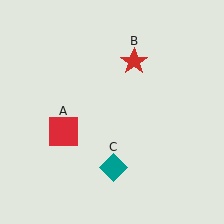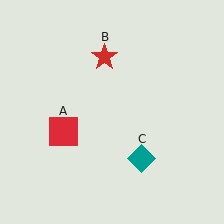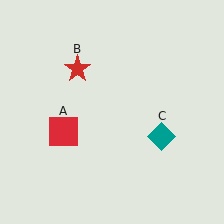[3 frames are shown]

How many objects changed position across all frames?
2 objects changed position: red star (object B), teal diamond (object C).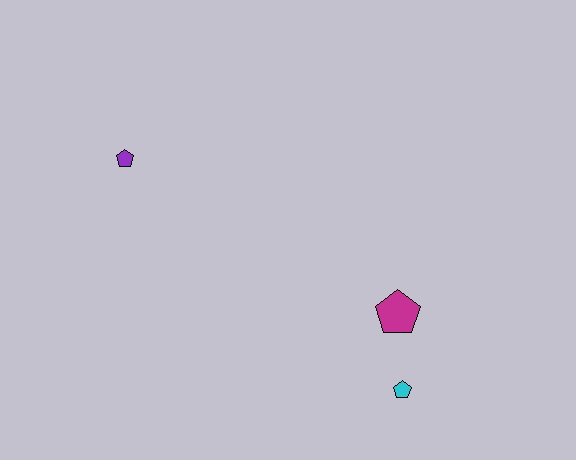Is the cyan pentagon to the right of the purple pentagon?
Yes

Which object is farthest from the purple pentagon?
The cyan pentagon is farthest from the purple pentagon.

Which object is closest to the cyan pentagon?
The magenta pentagon is closest to the cyan pentagon.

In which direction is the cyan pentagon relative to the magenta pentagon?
The cyan pentagon is below the magenta pentagon.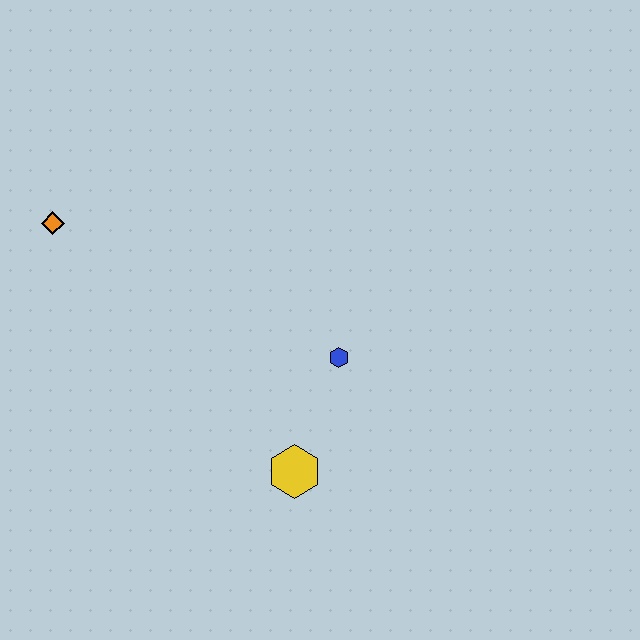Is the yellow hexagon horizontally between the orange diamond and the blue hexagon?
Yes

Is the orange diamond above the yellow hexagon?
Yes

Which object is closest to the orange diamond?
The blue hexagon is closest to the orange diamond.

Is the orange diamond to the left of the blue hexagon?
Yes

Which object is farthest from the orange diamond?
The yellow hexagon is farthest from the orange diamond.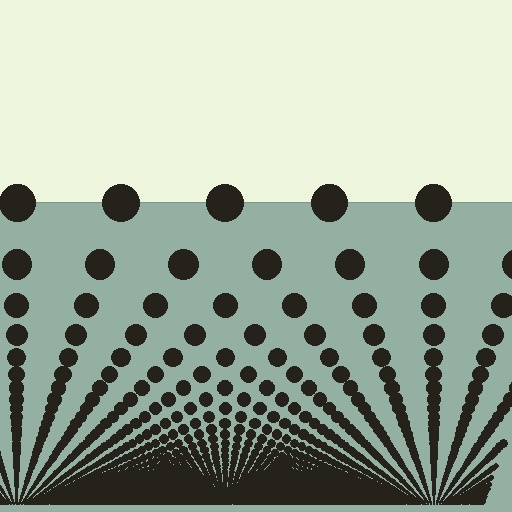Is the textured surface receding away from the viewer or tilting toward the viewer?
The surface appears to tilt toward the viewer. Texture elements get larger and sparser toward the top.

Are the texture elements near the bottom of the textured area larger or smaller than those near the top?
Smaller. The gradient is inverted — elements near the bottom are smaller and denser.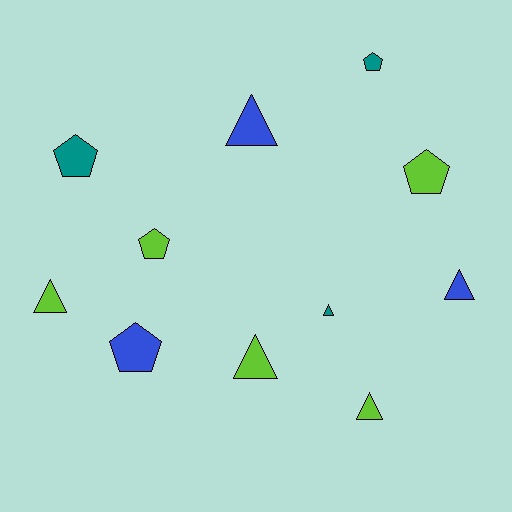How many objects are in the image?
There are 11 objects.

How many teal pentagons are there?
There are 2 teal pentagons.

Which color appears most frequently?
Lime, with 5 objects.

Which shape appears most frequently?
Triangle, with 6 objects.